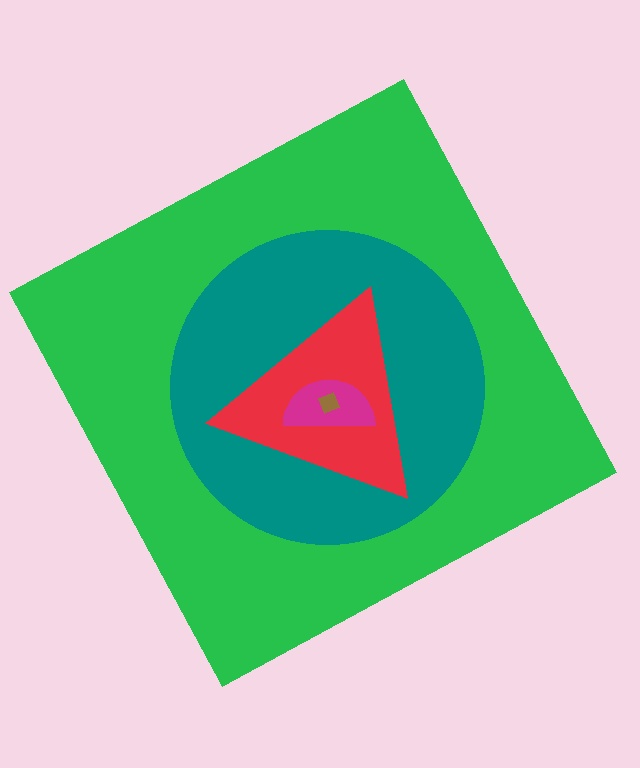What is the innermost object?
The brown diamond.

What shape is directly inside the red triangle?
The magenta semicircle.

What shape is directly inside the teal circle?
The red triangle.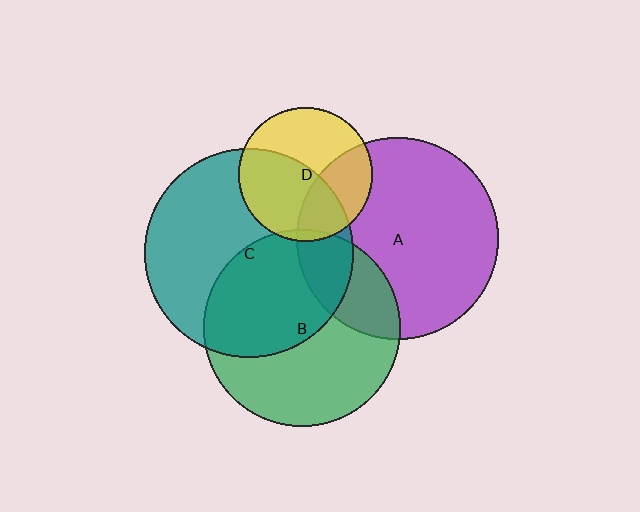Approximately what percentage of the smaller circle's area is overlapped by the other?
Approximately 5%.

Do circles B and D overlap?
Yes.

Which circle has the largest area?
Circle C (teal).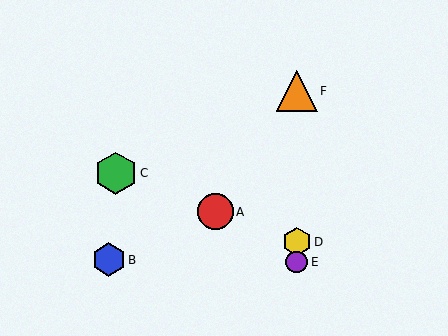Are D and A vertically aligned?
No, D is at x≈297 and A is at x≈215.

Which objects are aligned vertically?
Objects D, E, F are aligned vertically.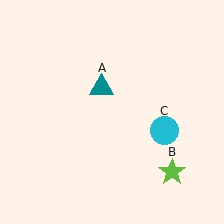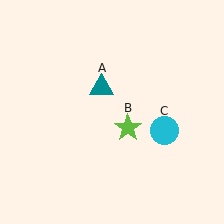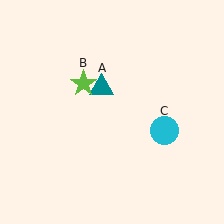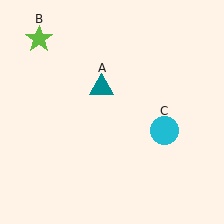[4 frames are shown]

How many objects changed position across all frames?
1 object changed position: lime star (object B).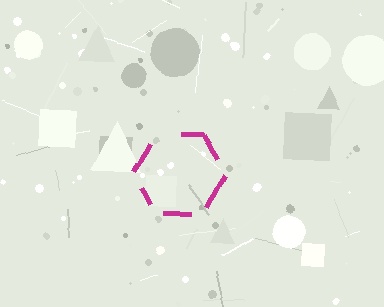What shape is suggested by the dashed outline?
The dashed outline suggests a hexagon.